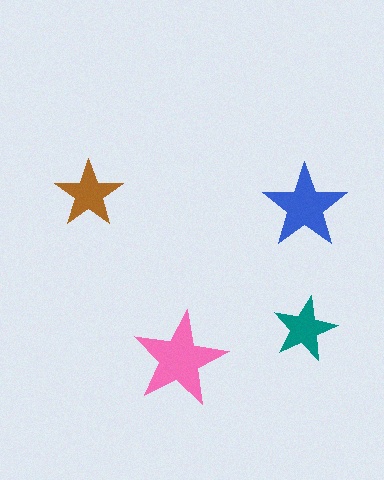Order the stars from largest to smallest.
the pink one, the blue one, the brown one, the teal one.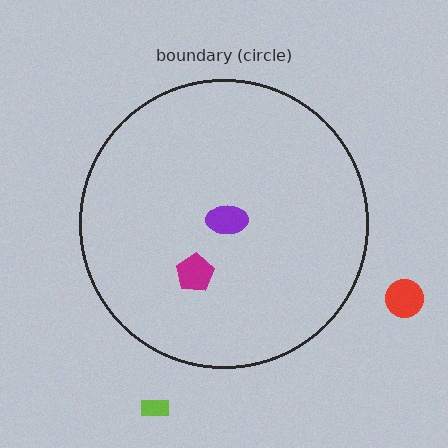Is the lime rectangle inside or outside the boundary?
Outside.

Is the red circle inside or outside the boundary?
Outside.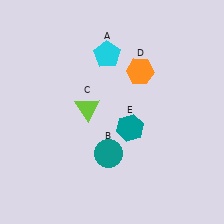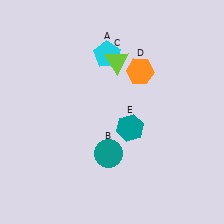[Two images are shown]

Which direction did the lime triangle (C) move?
The lime triangle (C) moved up.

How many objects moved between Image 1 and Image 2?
1 object moved between the two images.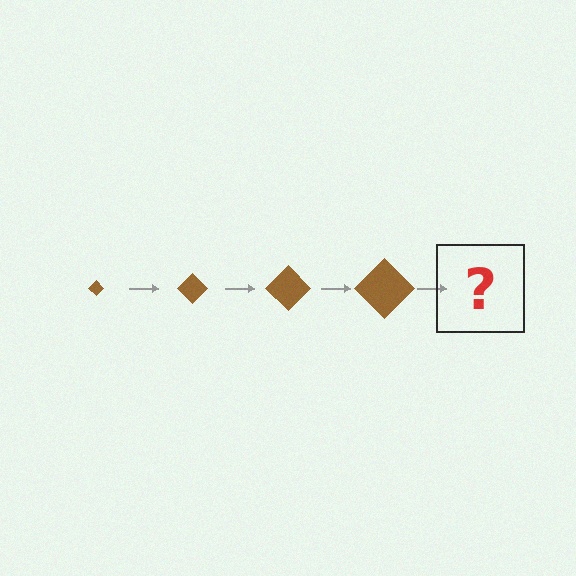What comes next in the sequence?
The next element should be a brown diamond, larger than the previous one.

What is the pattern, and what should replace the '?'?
The pattern is that the diamond gets progressively larger each step. The '?' should be a brown diamond, larger than the previous one.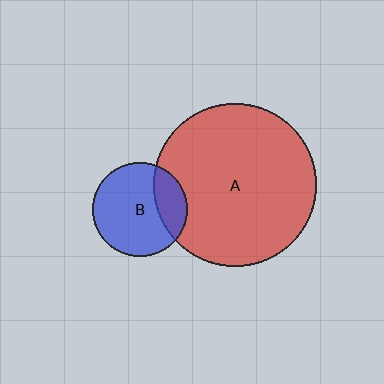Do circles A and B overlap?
Yes.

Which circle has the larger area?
Circle A (red).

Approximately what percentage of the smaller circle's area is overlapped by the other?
Approximately 25%.